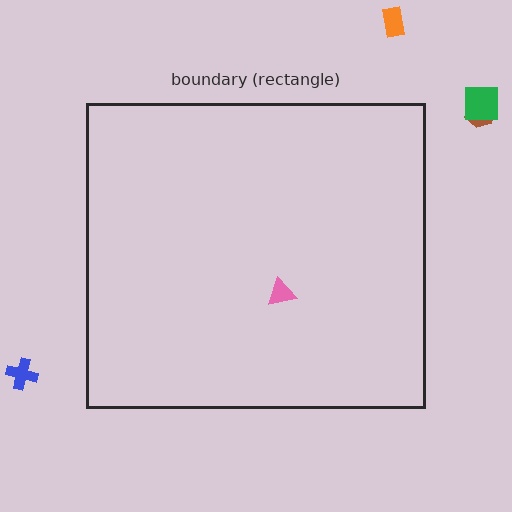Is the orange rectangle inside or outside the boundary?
Outside.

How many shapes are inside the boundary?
1 inside, 4 outside.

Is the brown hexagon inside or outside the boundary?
Outside.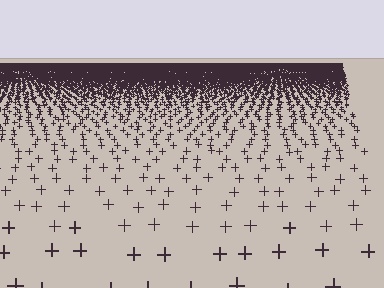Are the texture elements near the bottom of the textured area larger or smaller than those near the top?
Larger. Near the bottom, elements are closer to the viewer and appear at a bigger on-screen size.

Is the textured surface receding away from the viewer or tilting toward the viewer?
The surface is receding away from the viewer. Texture elements get smaller and denser toward the top.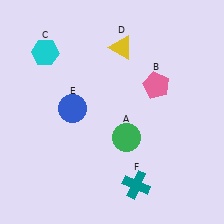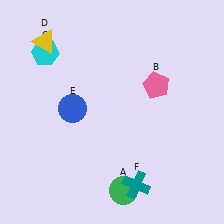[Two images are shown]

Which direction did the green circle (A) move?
The green circle (A) moved down.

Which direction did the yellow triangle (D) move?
The yellow triangle (D) moved left.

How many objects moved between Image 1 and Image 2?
2 objects moved between the two images.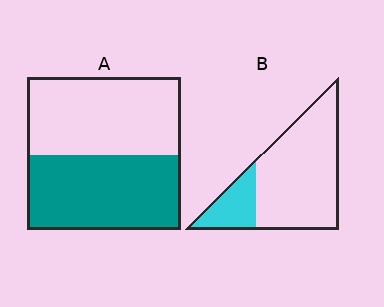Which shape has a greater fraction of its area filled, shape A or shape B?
Shape A.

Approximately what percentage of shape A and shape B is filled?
A is approximately 50% and B is approximately 20%.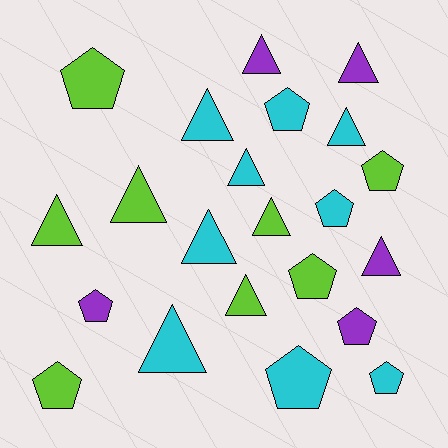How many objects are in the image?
There are 22 objects.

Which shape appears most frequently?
Triangle, with 12 objects.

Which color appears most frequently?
Cyan, with 9 objects.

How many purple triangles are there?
There are 3 purple triangles.